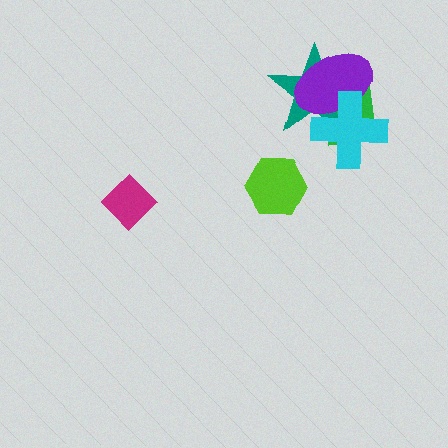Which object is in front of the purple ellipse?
The cyan cross is in front of the purple ellipse.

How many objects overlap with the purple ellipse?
3 objects overlap with the purple ellipse.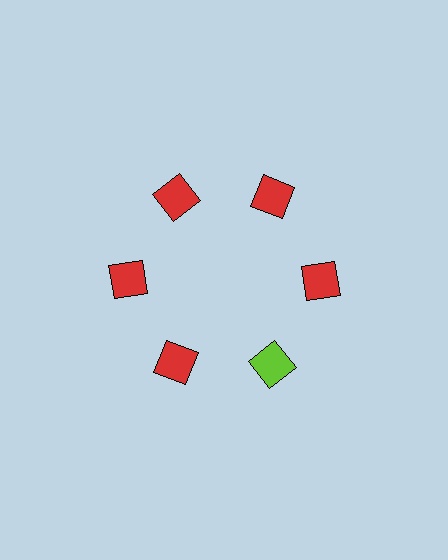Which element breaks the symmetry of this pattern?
The lime square at roughly the 5 o'clock position breaks the symmetry. All other shapes are red squares.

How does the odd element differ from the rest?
It has a different color: lime instead of red.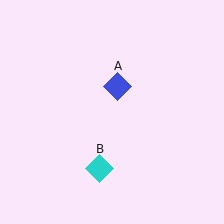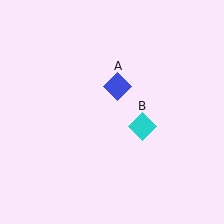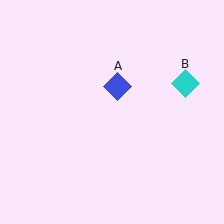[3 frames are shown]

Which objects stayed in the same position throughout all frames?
Blue diamond (object A) remained stationary.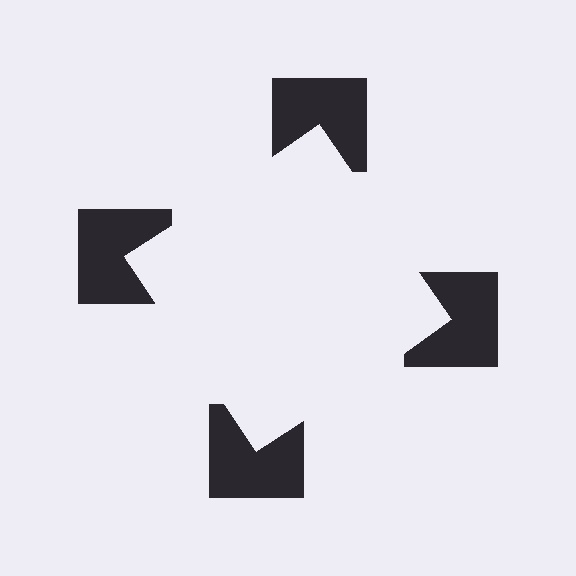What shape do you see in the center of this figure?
An illusory square — its edges are inferred from the aligned wedge cuts in the notched squares, not physically drawn.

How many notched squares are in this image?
There are 4 — one at each vertex of the illusory square.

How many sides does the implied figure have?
4 sides.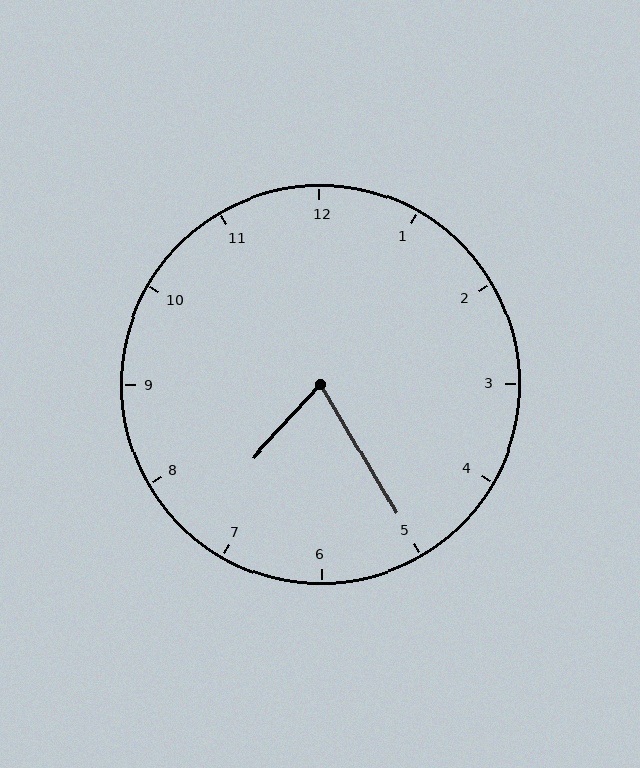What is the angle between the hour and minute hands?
Approximately 72 degrees.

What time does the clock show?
7:25.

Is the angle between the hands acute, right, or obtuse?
It is acute.